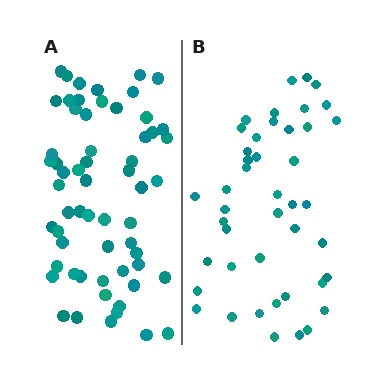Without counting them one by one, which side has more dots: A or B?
Region A (the left region) has more dots.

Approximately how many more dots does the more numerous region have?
Region A has approximately 15 more dots than region B.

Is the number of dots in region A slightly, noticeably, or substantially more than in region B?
Region A has noticeably more, but not dramatically so. The ratio is roughly 1.4 to 1.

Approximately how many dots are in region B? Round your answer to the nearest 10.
About 40 dots. (The exact count is 44, which rounds to 40.)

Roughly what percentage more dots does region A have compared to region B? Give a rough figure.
About 35% more.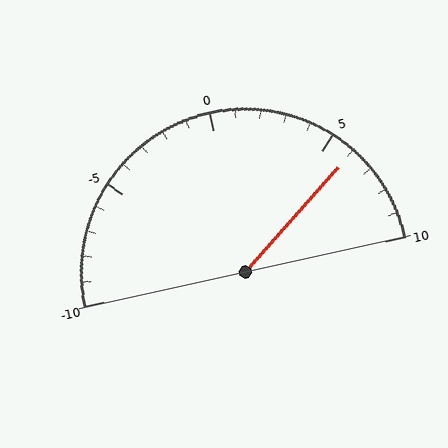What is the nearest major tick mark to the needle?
The nearest major tick mark is 5.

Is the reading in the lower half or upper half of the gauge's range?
The reading is in the upper half of the range (-10 to 10).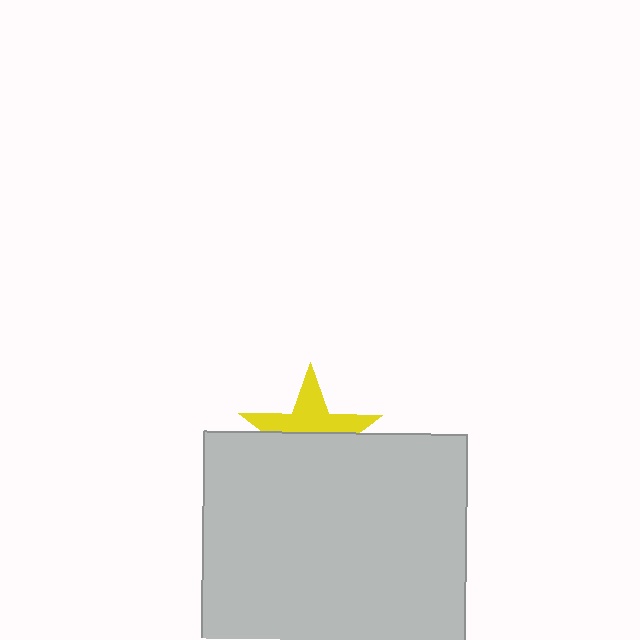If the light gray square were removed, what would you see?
You would see the complete yellow star.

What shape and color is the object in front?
The object in front is a light gray square.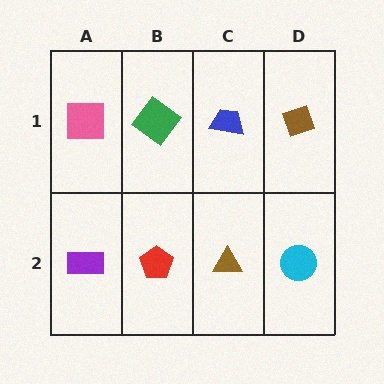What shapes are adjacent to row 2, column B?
A green diamond (row 1, column B), a purple rectangle (row 2, column A), a brown triangle (row 2, column C).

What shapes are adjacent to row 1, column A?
A purple rectangle (row 2, column A), a green diamond (row 1, column B).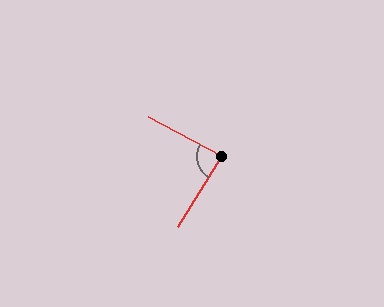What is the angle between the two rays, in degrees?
Approximately 86 degrees.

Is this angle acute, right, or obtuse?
It is approximately a right angle.